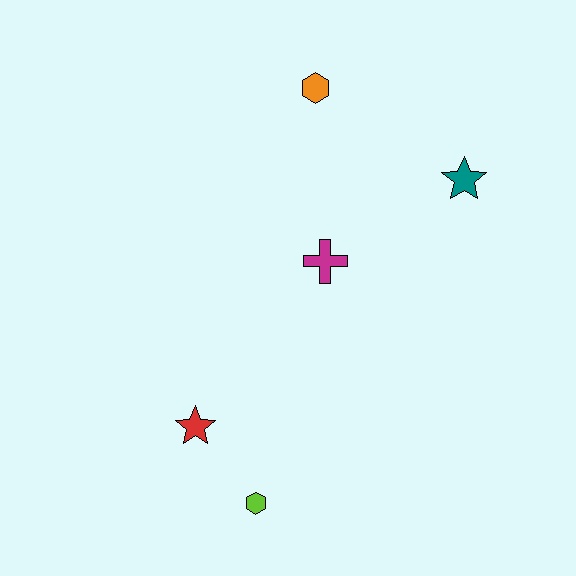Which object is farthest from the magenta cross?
The lime hexagon is farthest from the magenta cross.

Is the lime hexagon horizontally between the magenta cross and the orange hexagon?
No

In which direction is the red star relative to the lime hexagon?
The red star is above the lime hexagon.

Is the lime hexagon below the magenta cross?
Yes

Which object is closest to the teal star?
The magenta cross is closest to the teal star.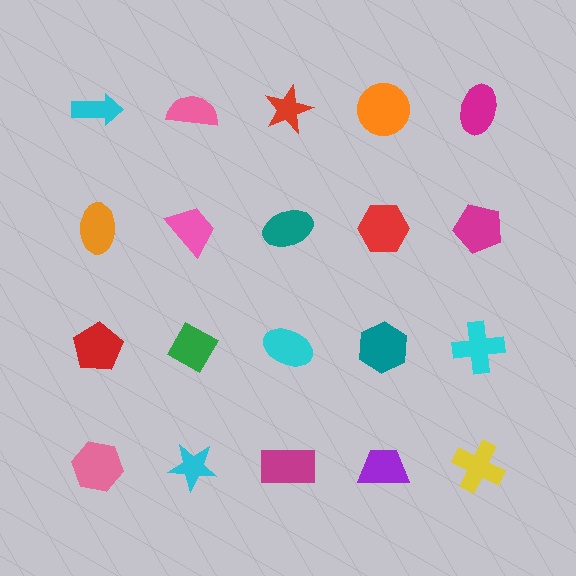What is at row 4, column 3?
A magenta rectangle.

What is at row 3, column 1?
A red pentagon.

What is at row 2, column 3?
A teal ellipse.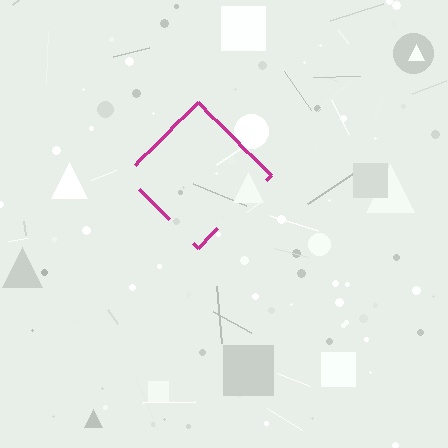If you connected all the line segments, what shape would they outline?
They would outline a diamond.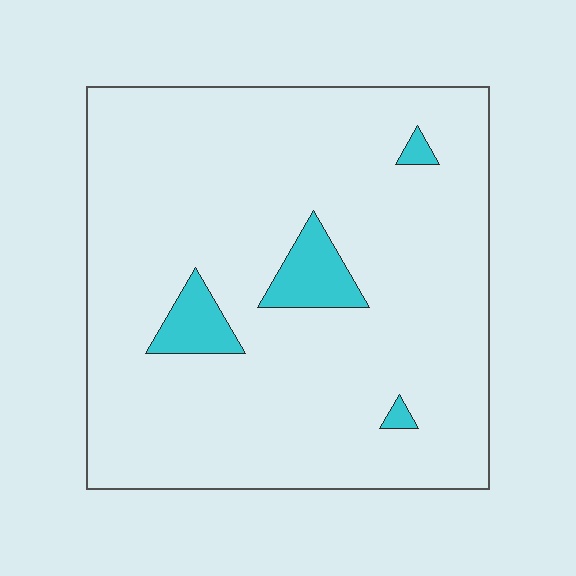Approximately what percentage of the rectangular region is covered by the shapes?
Approximately 5%.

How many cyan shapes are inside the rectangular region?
4.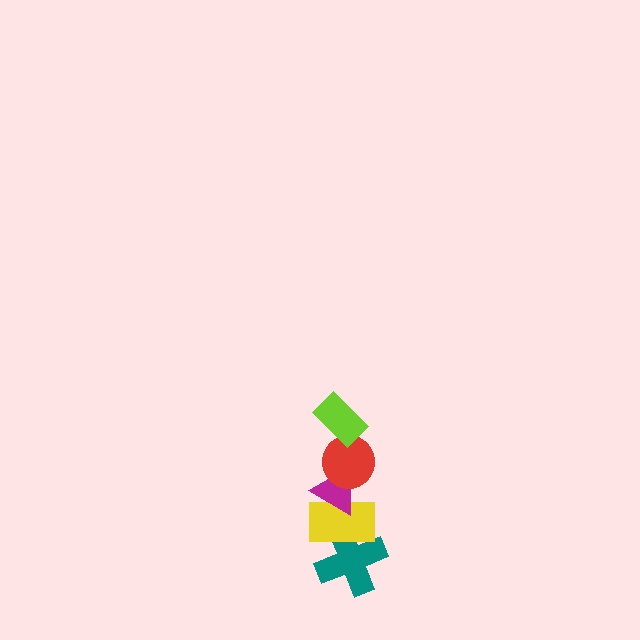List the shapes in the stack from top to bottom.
From top to bottom: the lime rectangle, the red circle, the magenta triangle, the yellow rectangle, the teal cross.